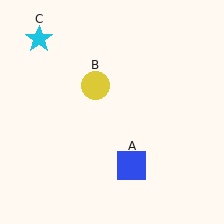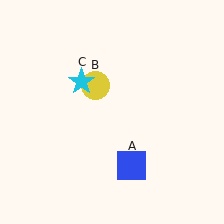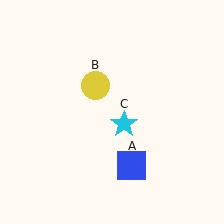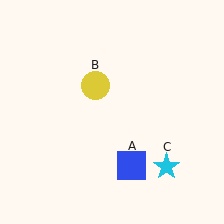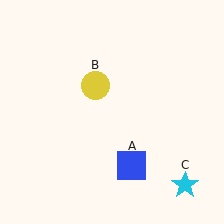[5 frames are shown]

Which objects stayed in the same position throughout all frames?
Blue square (object A) and yellow circle (object B) remained stationary.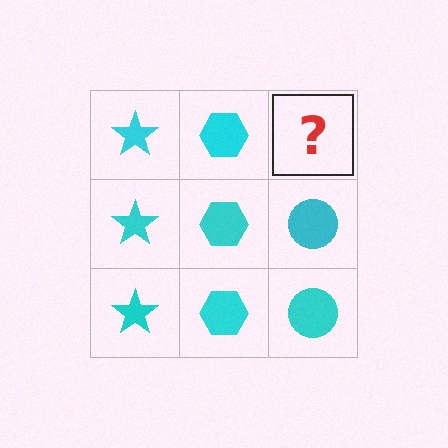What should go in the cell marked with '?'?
The missing cell should contain a cyan circle.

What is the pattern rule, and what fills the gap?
The rule is that each column has a consistent shape. The gap should be filled with a cyan circle.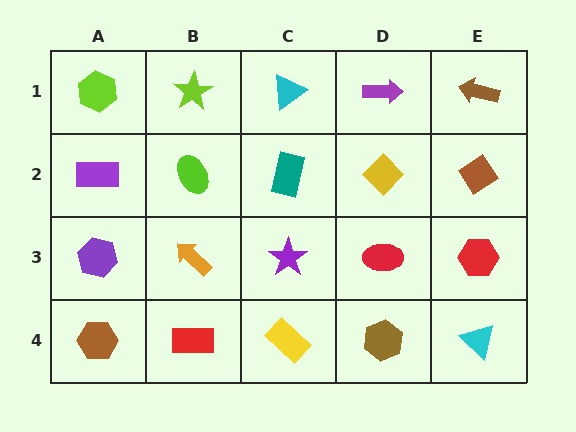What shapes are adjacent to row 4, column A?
A purple hexagon (row 3, column A), a red rectangle (row 4, column B).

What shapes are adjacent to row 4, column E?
A red hexagon (row 3, column E), a brown hexagon (row 4, column D).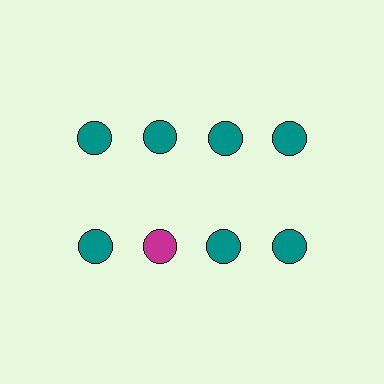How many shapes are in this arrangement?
There are 8 shapes arranged in a grid pattern.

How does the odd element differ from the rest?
It has a different color: magenta instead of teal.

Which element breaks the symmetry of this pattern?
The magenta circle in the second row, second from left column breaks the symmetry. All other shapes are teal circles.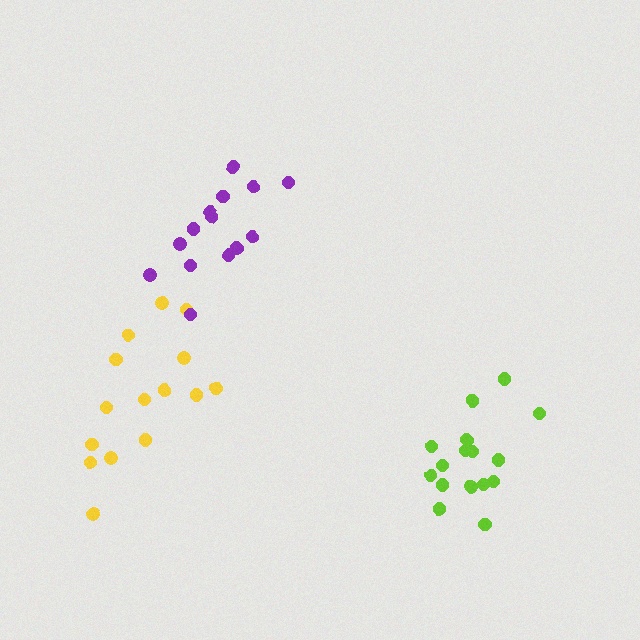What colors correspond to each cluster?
The clusters are colored: yellow, purple, lime.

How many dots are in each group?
Group 1: 15 dots, Group 2: 15 dots, Group 3: 16 dots (46 total).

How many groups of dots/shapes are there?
There are 3 groups.